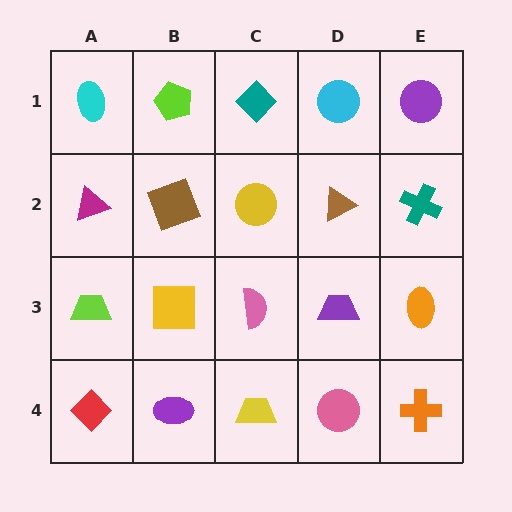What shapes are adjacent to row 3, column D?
A brown triangle (row 2, column D), a pink circle (row 4, column D), a pink semicircle (row 3, column C), an orange ellipse (row 3, column E).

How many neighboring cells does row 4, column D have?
3.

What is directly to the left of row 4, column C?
A purple ellipse.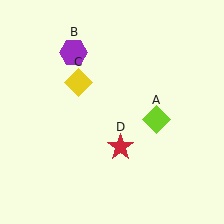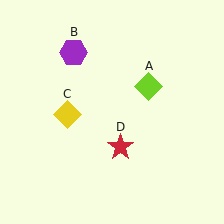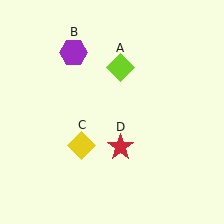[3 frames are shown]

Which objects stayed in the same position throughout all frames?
Purple hexagon (object B) and red star (object D) remained stationary.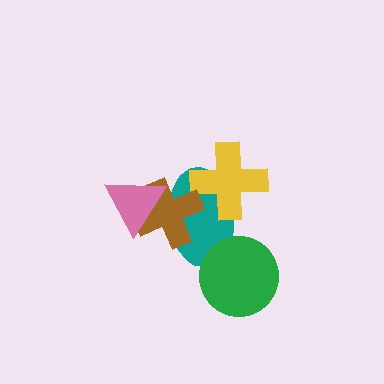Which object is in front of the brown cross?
The pink triangle is in front of the brown cross.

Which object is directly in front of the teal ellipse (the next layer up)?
The yellow cross is directly in front of the teal ellipse.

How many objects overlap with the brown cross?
2 objects overlap with the brown cross.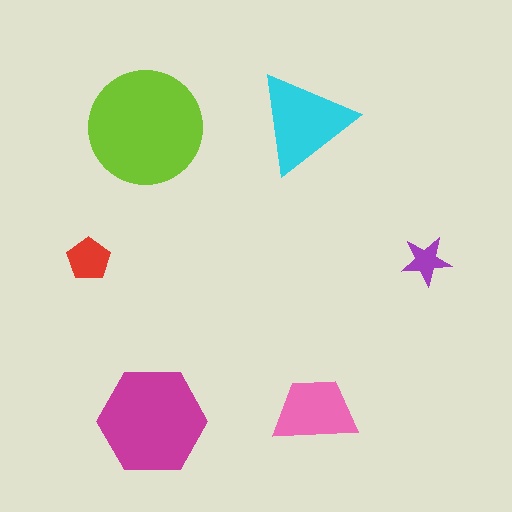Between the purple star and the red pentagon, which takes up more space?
The red pentagon.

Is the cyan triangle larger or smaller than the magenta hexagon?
Smaller.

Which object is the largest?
The lime circle.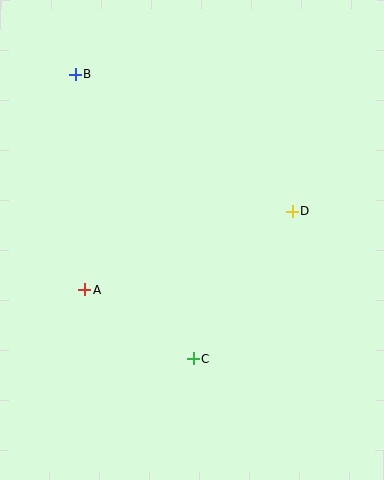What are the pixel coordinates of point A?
Point A is at (85, 289).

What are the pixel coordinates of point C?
Point C is at (193, 359).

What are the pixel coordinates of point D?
Point D is at (292, 211).